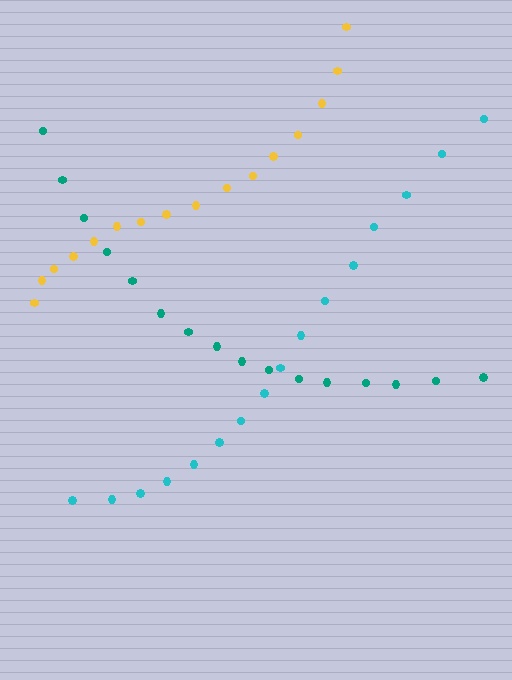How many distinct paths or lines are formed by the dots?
There are 3 distinct paths.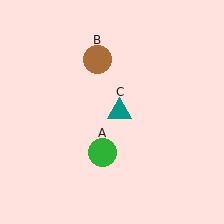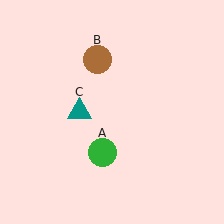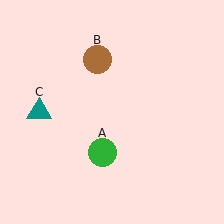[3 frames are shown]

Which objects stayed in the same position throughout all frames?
Green circle (object A) and brown circle (object B) remained stationary.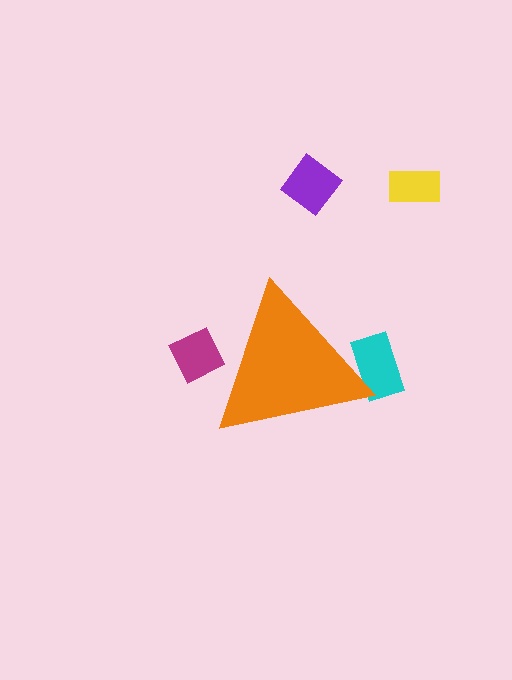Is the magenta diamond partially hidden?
Yes, the magenta diamond is partially hidden behind the orange triangle.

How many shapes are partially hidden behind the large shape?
2 shapes are partially hidden.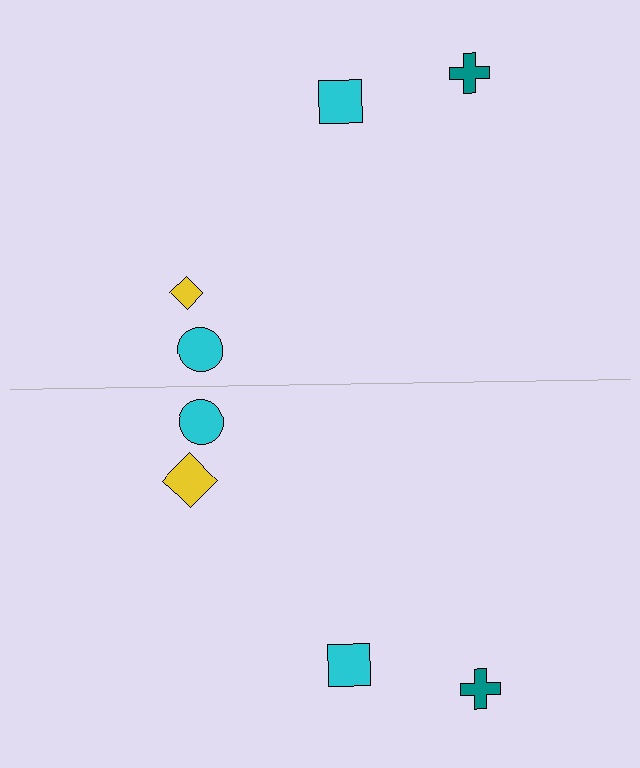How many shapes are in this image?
There are 8 shapes in this image.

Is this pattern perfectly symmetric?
No, the pattern is not perfectly symmetric. The yellow diamond on the bottom side has a different size than its mirror counterpart.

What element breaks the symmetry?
The yellow diamond on the bottom side has a different size than its mirror counterpart.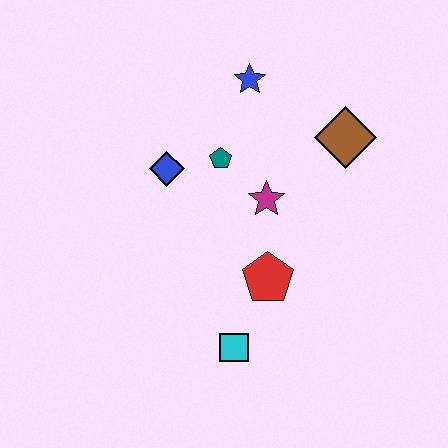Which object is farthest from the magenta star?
The cyan square is farthest from the magenta star.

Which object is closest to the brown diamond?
The magenta star is closest to the brown diamond.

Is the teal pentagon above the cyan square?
Yes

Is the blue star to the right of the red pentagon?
No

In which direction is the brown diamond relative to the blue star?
The brown diamond is to the right of the blue star.